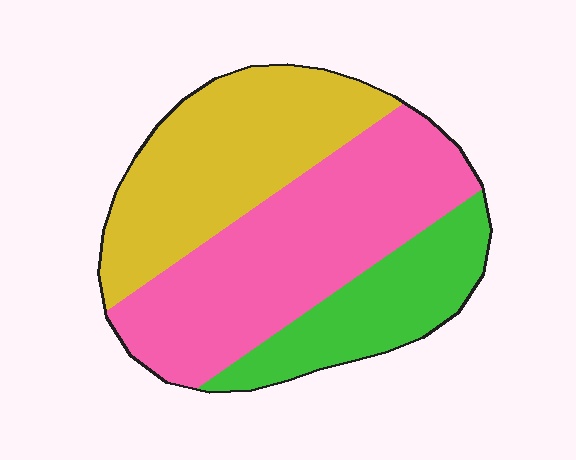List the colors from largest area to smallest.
From largest to smallest: pink, yellow, green.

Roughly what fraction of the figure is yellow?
Yellow takes up about one third (1/3) of the figure.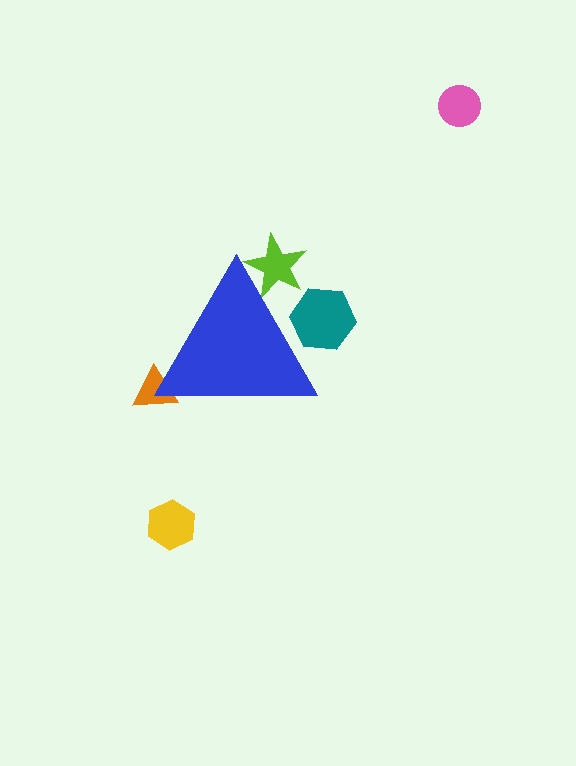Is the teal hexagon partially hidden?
Yes, the teal hexagon is partially hidden behind the blue triangle.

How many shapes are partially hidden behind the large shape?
3 shapes are partially hidden.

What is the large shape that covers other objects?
A blue triangle.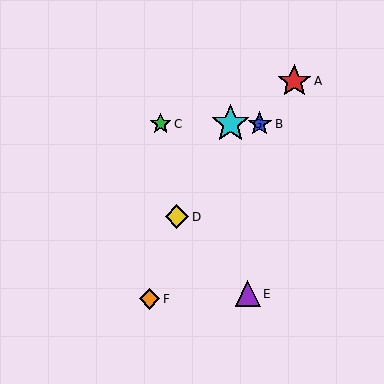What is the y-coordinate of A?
Object A is at y≈81.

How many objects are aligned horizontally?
3 objects (B, C, G) are aligned horizontally.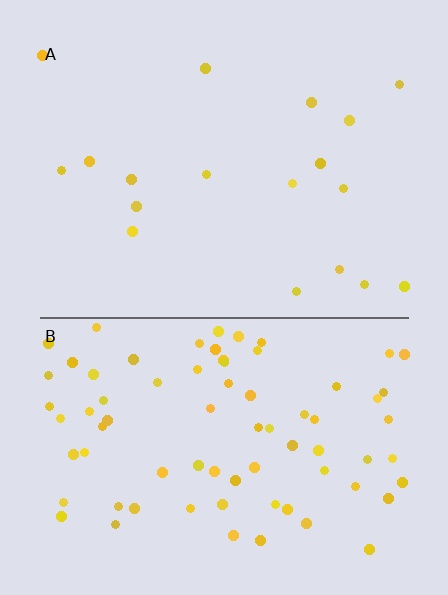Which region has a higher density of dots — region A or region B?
B (the bottom).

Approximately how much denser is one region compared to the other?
Approximately 4.1× — region B over region A.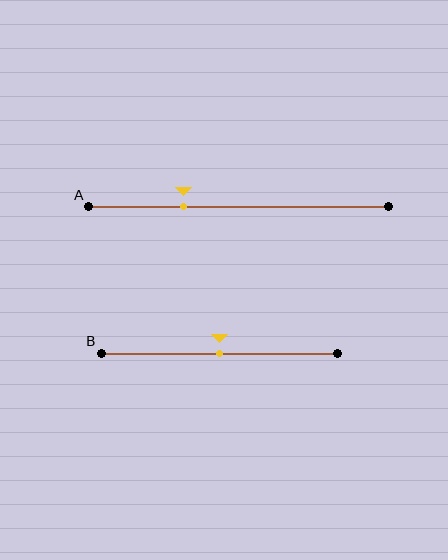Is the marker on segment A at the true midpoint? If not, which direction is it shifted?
No, the marker on segment A is shifted to the left by about 18% of the segment length.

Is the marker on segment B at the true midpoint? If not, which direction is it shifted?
Yes, the marker on segment B is at the true midpoint.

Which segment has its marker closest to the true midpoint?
Segment B has its marker closest to the true midpoint.